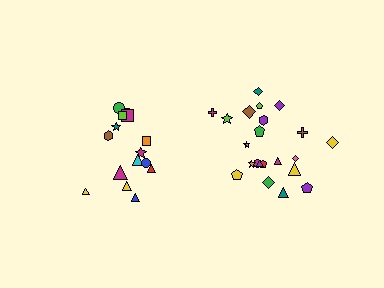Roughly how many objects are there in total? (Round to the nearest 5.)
Roughly 35 objects in total.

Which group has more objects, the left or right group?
The right group.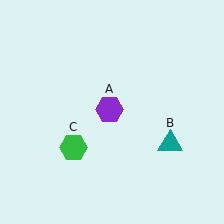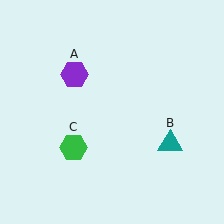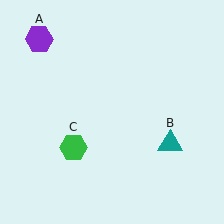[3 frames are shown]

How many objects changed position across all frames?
1 object changed position: purple hexagon (object A).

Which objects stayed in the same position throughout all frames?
Teal triangle (object B) and green hexagon (object C) remained stationary.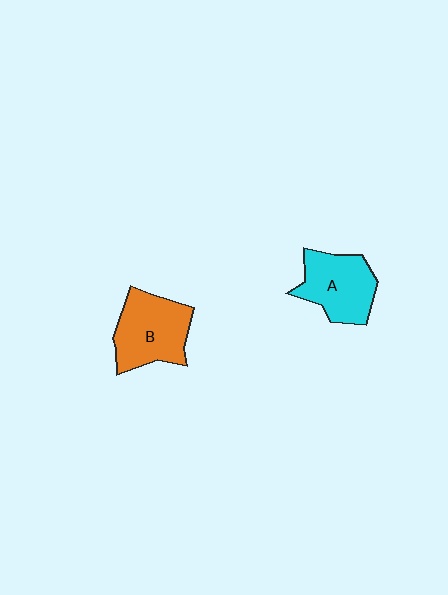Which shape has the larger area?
Shape B (orange).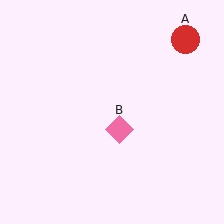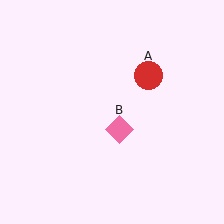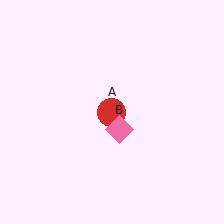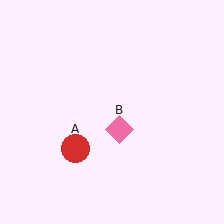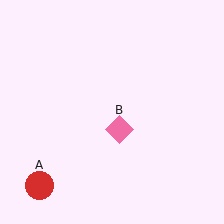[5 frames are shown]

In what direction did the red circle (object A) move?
The red circle (object A) moved down and to the left.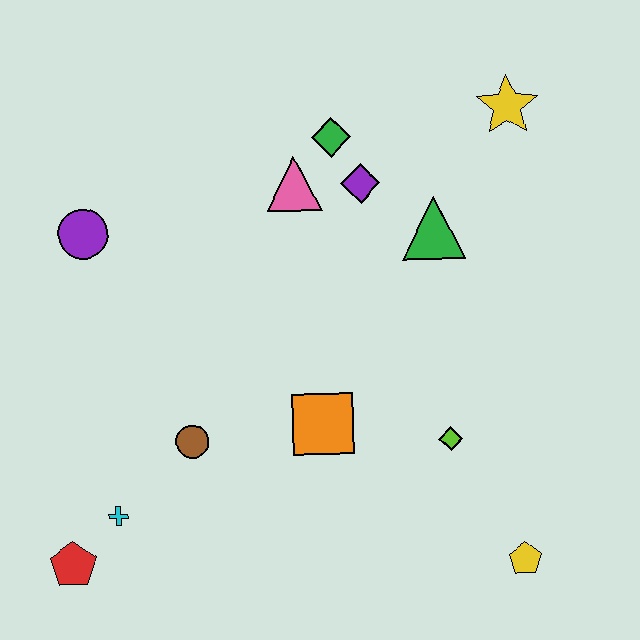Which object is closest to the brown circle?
The cyan cross is closest to the brown circle.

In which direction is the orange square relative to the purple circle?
The orange square is to the right of the purple circle.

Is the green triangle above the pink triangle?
No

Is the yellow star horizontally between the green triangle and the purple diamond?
No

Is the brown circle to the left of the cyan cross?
No